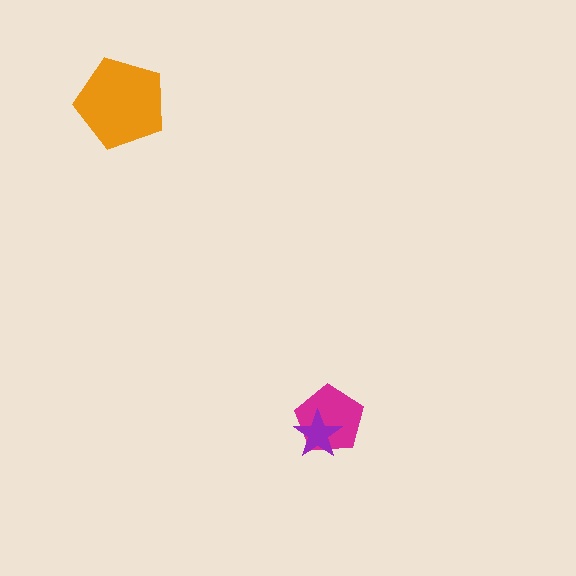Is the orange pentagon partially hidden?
No, no other shape covers it.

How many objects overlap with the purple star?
1 object overlaps with the purple star.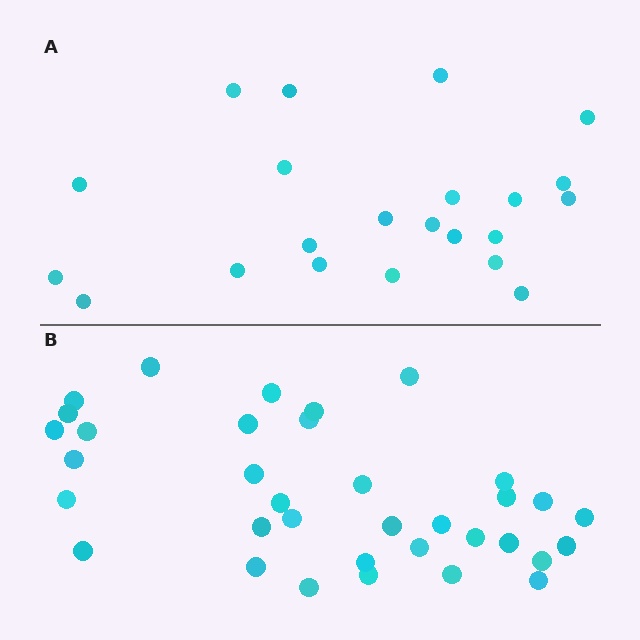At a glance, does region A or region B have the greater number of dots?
Region B (the bottom region) has more dots.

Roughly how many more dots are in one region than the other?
Region B has approximately 15 more dots than region A.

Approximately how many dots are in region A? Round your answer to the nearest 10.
About 20 dots. (The exact count is 22, which rounds to 20.)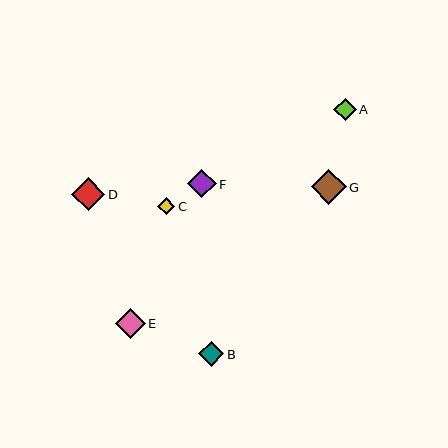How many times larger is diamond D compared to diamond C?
Diamond D is approximately 1.9 times the size of diamond C.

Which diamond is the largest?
Diamond G is the largest with a size of approximately 35 pixels.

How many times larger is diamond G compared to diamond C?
Diamond G is approximately 2.0 times the size of diamond C.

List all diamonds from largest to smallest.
From largest to smallest: G, D, E, F, B, A, C.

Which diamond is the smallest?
Diamond C is the smallest with a size of approximately 17 pixels.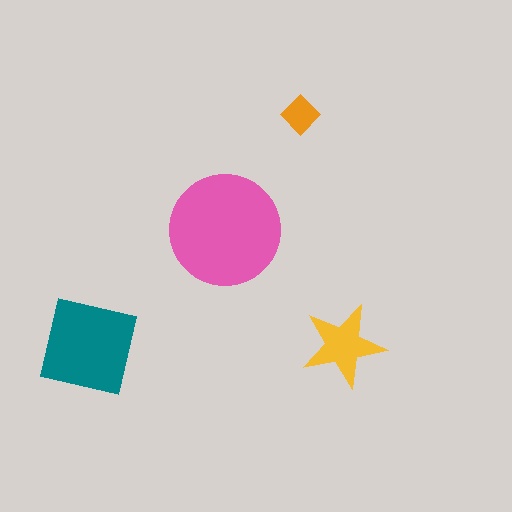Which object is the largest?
The pink circle.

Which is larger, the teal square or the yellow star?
The teal square.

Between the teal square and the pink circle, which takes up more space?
The pink circle.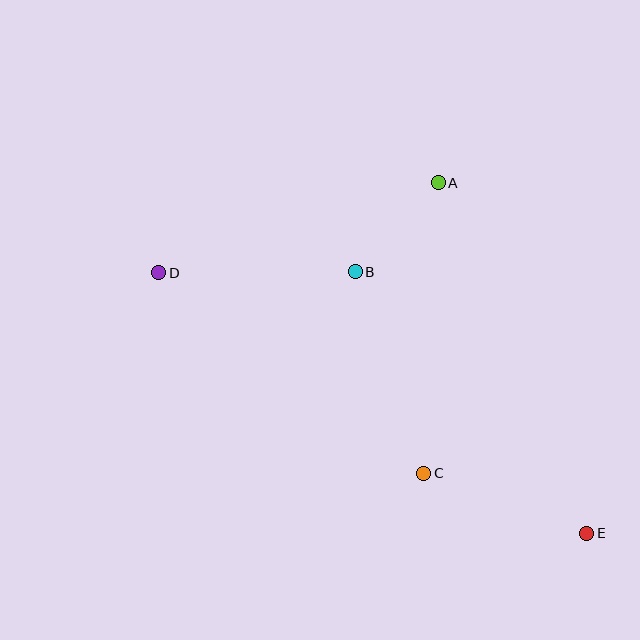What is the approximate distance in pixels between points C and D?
The distance between C and D is approximately 332 pixels.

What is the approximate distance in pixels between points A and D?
The distance between A and D is approximately 293 pixels.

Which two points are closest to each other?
Points A and B are closest to each other.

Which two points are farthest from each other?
Points D and E are farthest from each other.